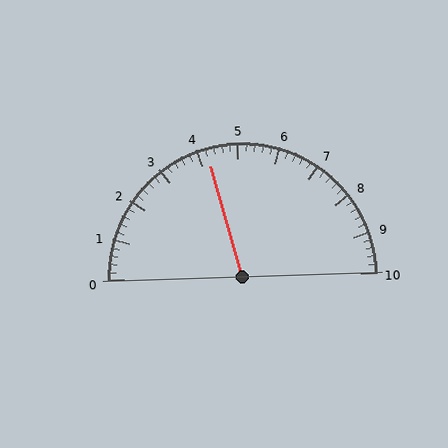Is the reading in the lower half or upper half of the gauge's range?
The reading is in the lower half of the range (0 to 10).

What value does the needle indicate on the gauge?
The needle indicates approximately 4.2.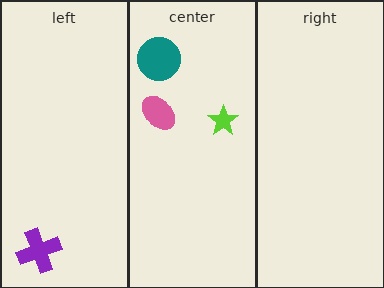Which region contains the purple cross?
The left region.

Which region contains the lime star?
The center region.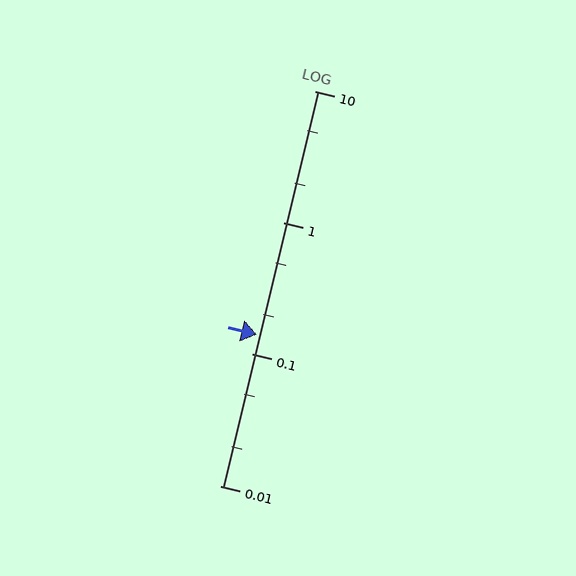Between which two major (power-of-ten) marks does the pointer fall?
The pointer is between 0.1 and 1.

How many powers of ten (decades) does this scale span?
The scale spans 3 decades, from 0.01 to 10.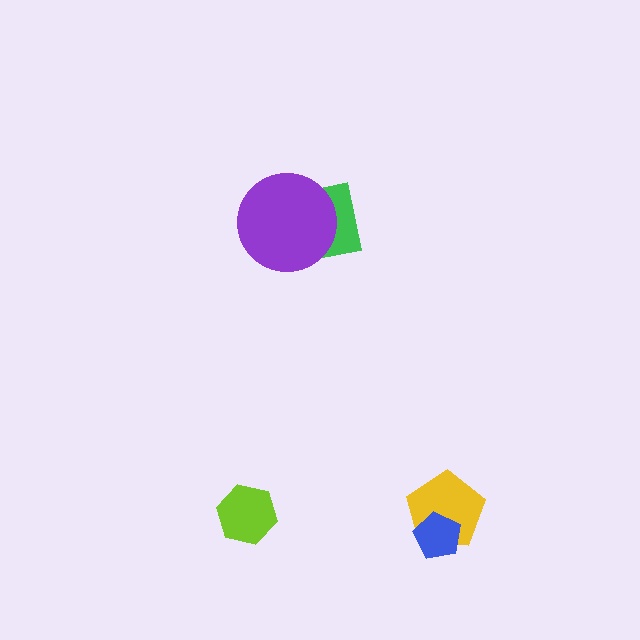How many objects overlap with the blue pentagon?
1 object overlaps with the blue pentagon.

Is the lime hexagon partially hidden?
No, no other shape covers it.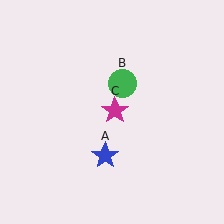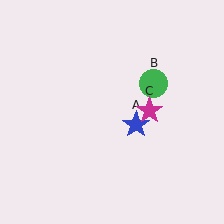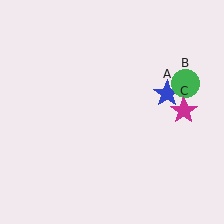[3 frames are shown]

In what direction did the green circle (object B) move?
The green circle (object B) moved right.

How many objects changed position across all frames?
3 objects changed position: blue star (object A), green circle (object B), magenta star (object C).